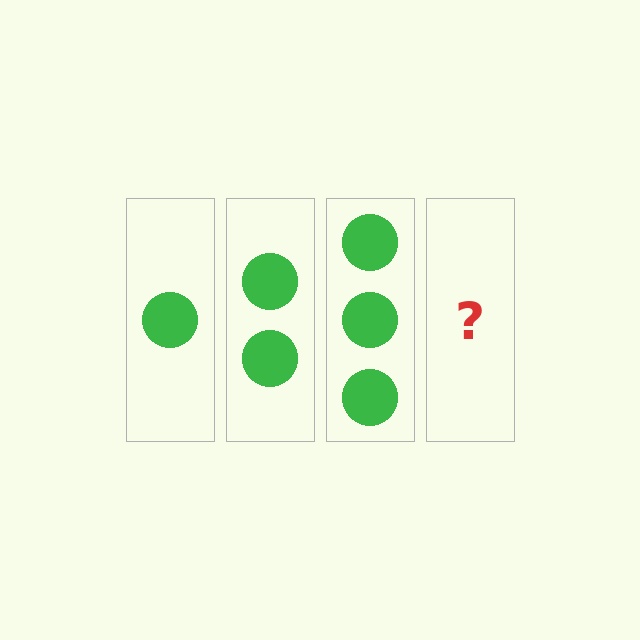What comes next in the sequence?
The next element should be 4 circles.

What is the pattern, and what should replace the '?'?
The pattern is that each step adds one more circle. The '?' should be 4 circles.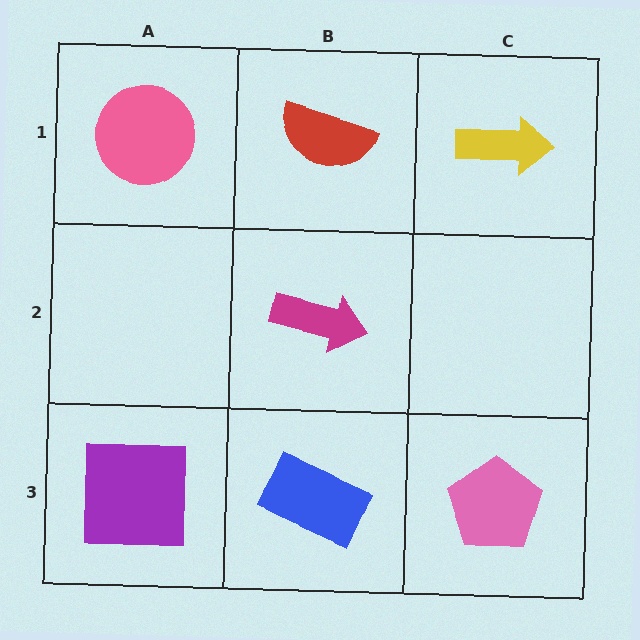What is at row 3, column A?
A purple square.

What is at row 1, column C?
A yellow arrow.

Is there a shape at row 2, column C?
No, that cell is empty.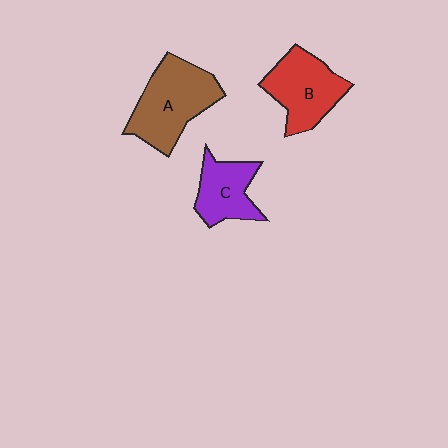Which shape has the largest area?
Shape A (brown).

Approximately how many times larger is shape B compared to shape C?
Approximately 1.3 times.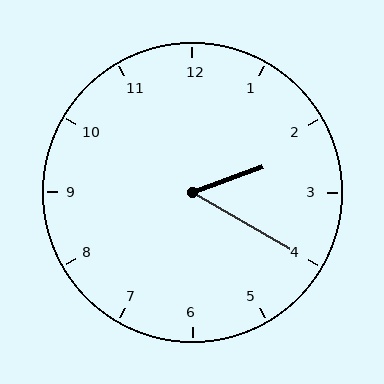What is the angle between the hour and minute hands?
Approximately 50 degrees.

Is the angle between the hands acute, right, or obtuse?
It is acute.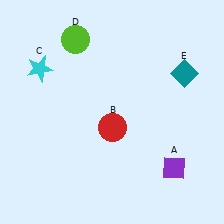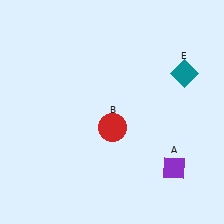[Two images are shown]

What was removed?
The lime circle (D), the cyan star (C) were removed in Image 2.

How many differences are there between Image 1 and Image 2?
There are 2 differences between the two images.